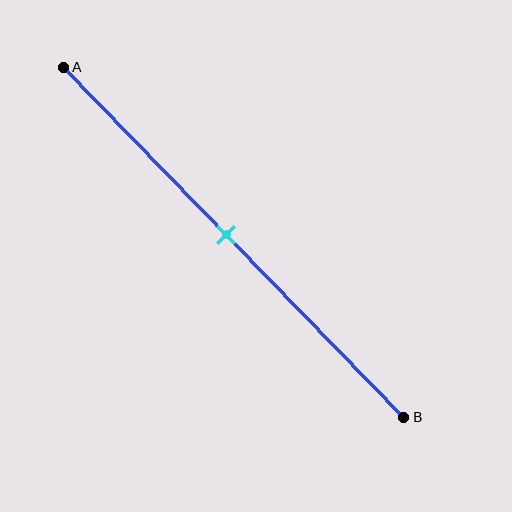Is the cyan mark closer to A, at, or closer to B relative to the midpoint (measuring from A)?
The cyan mark is approximately at the midpoint of segment AB.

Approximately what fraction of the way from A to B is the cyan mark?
The cyan mark is approximately 50% of the way from A to B.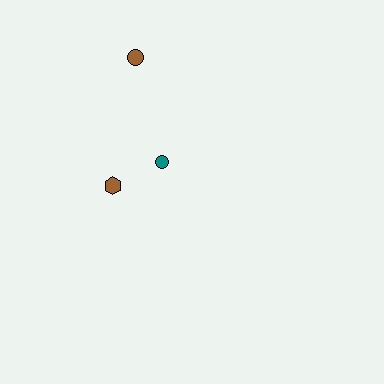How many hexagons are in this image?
There is 1 hexagon.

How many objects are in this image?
There are 3 objects.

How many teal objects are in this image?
There is 1 teal object.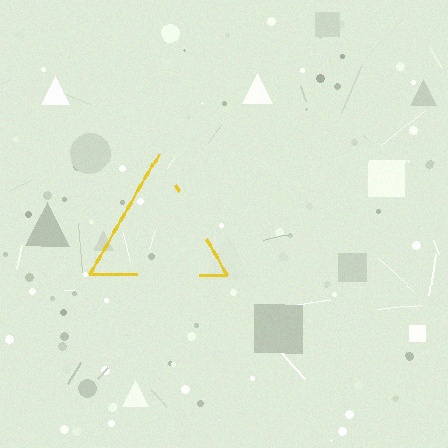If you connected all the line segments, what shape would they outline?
They would outline a triangle.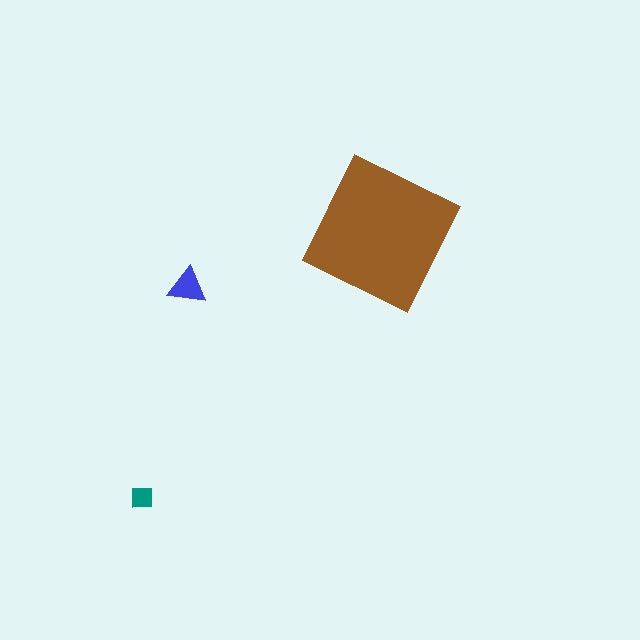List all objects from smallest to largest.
The teal square, the blue triangle, the brown square.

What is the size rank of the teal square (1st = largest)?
3rd.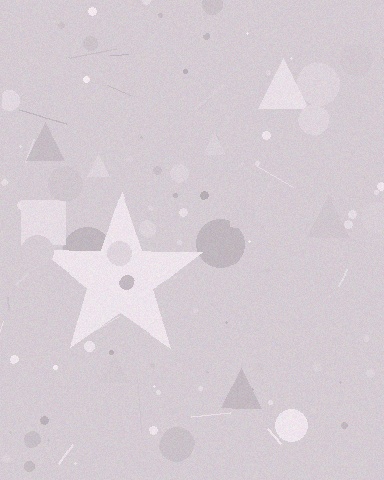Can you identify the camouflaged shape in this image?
The camouflaged shape is a star.